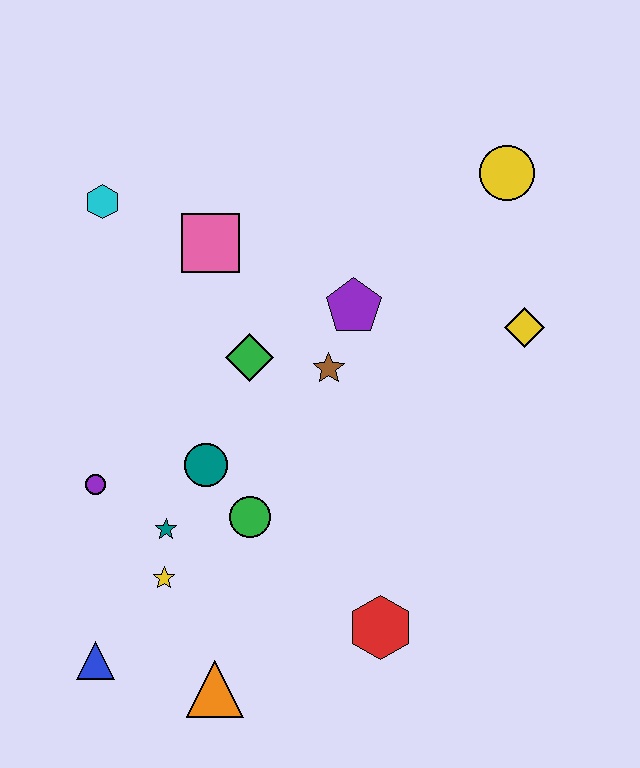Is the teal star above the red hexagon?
Yes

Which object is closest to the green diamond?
The brown star is closest to the green diamond.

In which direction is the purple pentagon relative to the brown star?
The purple pentagon is above the brown star.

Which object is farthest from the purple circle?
The yellow circle is farthest from the purple circle.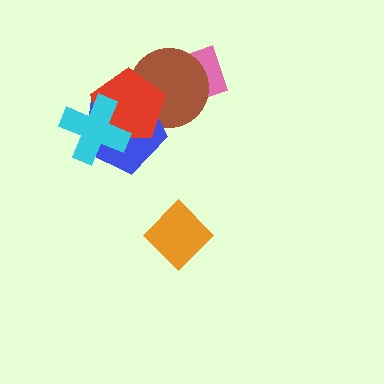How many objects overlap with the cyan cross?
2 objects overlap with the cyan cross.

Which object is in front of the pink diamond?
The brown circle is in front of the pink diamond.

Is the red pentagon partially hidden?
Yes, it is partially covered by another shape.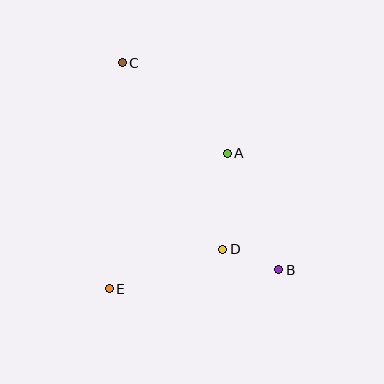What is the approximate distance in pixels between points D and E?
The distance between D and E is approximately 120 pixels.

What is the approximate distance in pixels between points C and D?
The distance between C and D is approximately 212 pixels.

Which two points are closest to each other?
Points B and D are closest to each other.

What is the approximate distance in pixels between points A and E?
The distance between A and E is approximately 179 pixels.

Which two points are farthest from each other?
Points B and C are farthest from each other.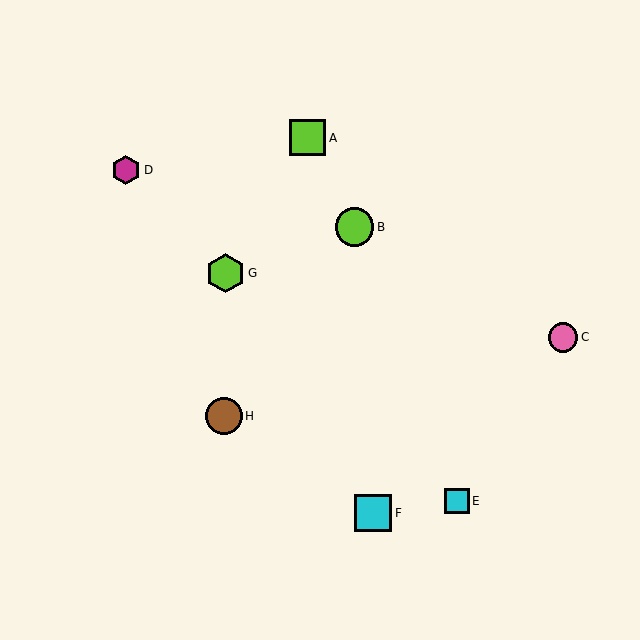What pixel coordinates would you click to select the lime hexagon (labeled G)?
Click at (226, 273) to select the lime hexagon G.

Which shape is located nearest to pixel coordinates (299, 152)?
The lime square (labeled A) at (308, 138) is nearest to that location.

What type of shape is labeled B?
Shape B is a lime circle.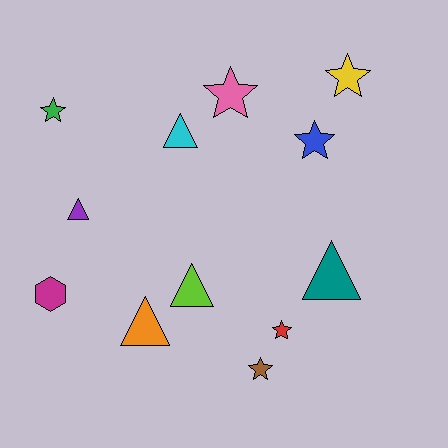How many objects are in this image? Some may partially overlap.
There are 12 objects.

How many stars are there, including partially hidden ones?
There are 6 stars.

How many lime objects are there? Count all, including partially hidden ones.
There is 1 lime object.